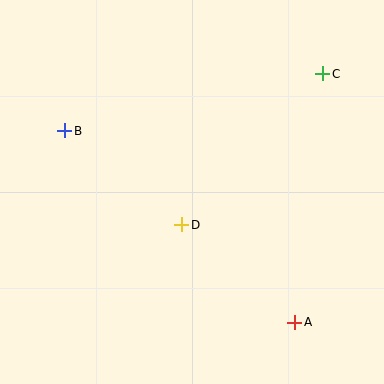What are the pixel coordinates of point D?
Point D is at (182, 225).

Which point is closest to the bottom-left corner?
Point D is closest to the bottom-left corner.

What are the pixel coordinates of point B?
Point B is at (65, 131).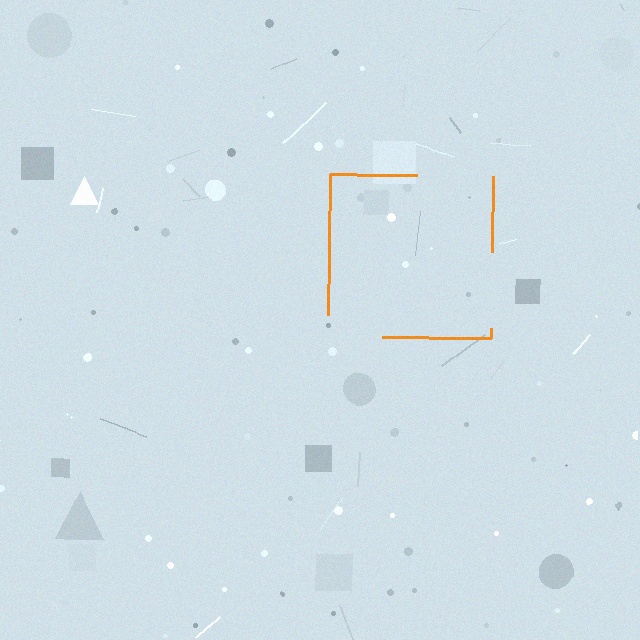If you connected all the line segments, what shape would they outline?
They would outline a square.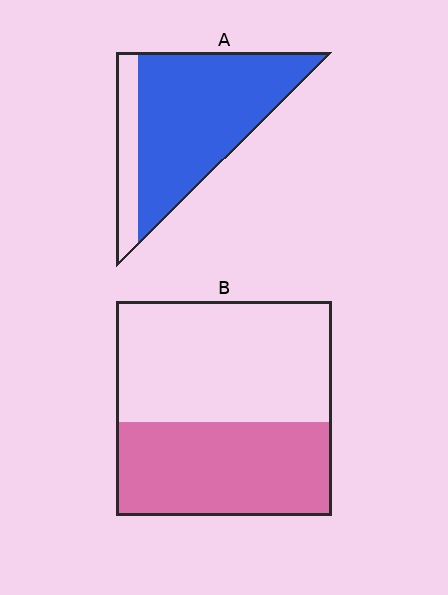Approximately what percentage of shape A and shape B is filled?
A is approximately 80% and B is approximately 45%.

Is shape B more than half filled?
No.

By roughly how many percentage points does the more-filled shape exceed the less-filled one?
By roughly 35 percentage points (A over B).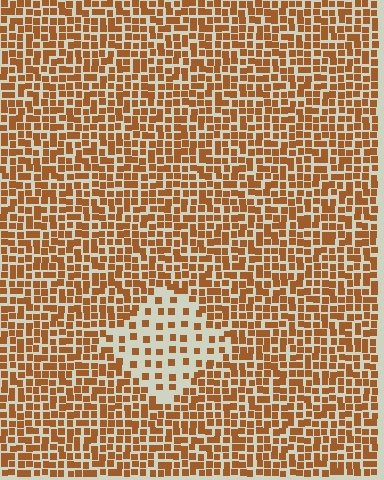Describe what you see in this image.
The image contains small brown elements arranged at two different densities. A diamond-shaped region is visible where the elements are less densely packed than the surrounding area.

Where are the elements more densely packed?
The elements are more densely packed outside the diamond boundary.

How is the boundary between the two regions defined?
The boundary is defined by a change in element density (approximately 2.4x ratio). All elements are the same color, size, and shape.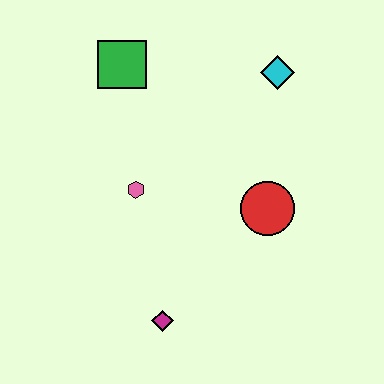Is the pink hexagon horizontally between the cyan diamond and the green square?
Yes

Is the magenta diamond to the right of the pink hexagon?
Yes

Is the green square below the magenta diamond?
No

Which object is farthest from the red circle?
The green square is farthest from the red circle.